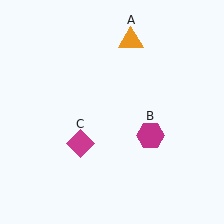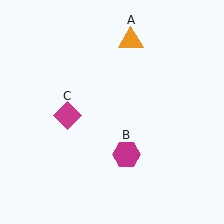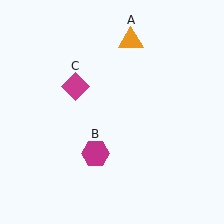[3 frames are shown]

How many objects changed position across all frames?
2 objects changed position: magenta hexagon (object B), magenta diamond (object C).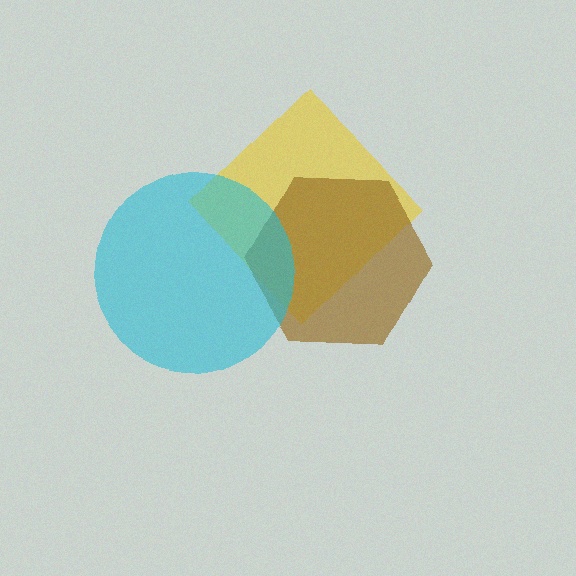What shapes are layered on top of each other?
The layered shapes are: a yellow diamond, a brown hexagon, a cyan circle.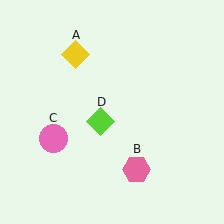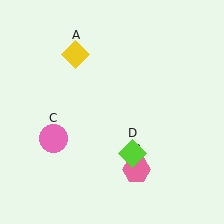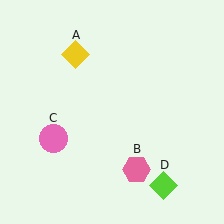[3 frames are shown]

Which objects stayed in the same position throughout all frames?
Yellow diamond (object A) and pink hexagon (object B) and pink circle (object C) remained stationary.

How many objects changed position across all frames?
1 object changed position: lime diamond (object D).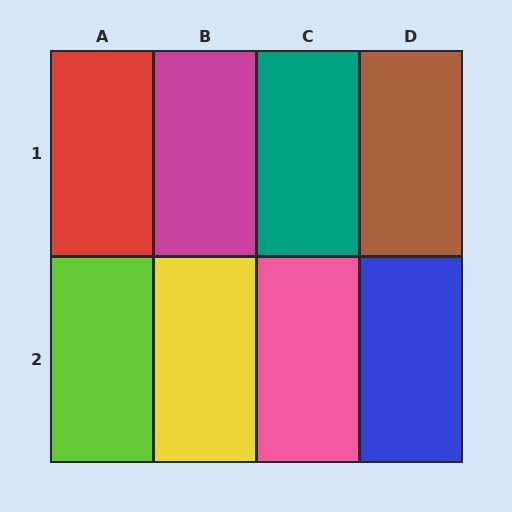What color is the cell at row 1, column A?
Red.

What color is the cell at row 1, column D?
Brown.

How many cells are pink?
1 cell is pink.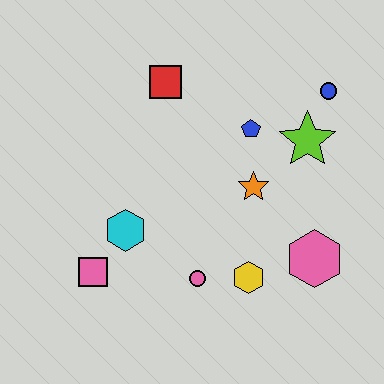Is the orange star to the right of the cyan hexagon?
Yes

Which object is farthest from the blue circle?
The pink square is farthest from the blue circle.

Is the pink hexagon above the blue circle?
No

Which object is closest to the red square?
The blue pentagon is closest to the red square.